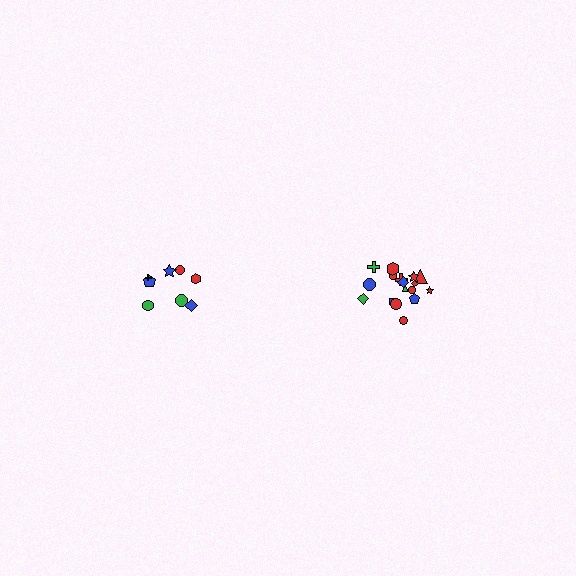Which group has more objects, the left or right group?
The right group.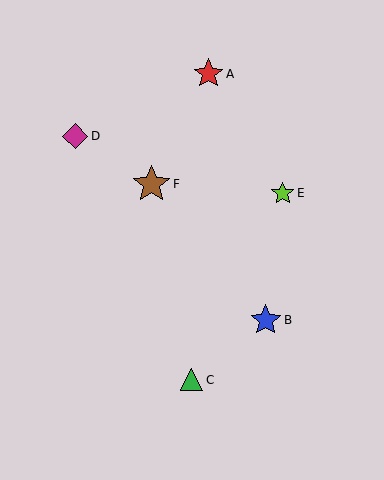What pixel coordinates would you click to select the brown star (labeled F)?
Click at (151, 184) to select the brown star F.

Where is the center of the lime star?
The center of the lime star is at (283, 193).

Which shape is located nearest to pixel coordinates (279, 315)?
The blue star (labeled B) at (266, 320) is nearest to that location.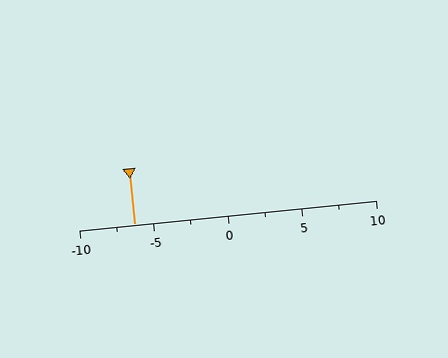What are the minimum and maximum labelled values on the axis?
The axis runs from -10 to 10.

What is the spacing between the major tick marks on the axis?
The major ticks are spaced 5 apart.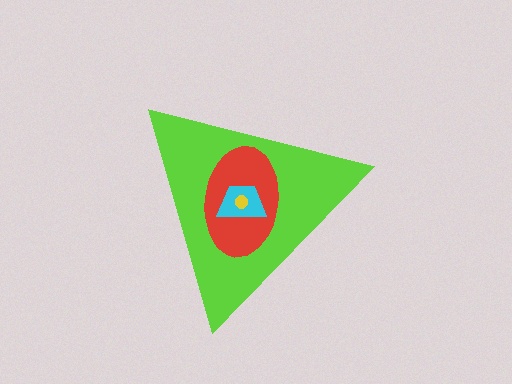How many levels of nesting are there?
4.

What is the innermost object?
The yellow circle.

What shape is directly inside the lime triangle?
The red ellipse.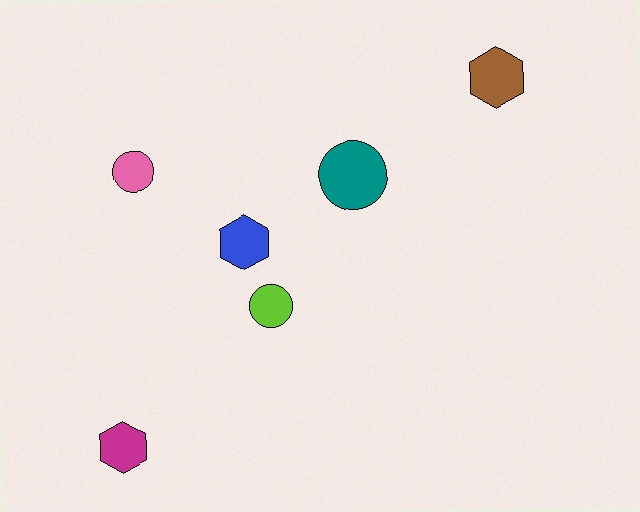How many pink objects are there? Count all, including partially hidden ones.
There is 1 pink object.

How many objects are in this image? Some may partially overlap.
There are 6 objects.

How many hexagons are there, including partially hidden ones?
There are 3 hexagons.